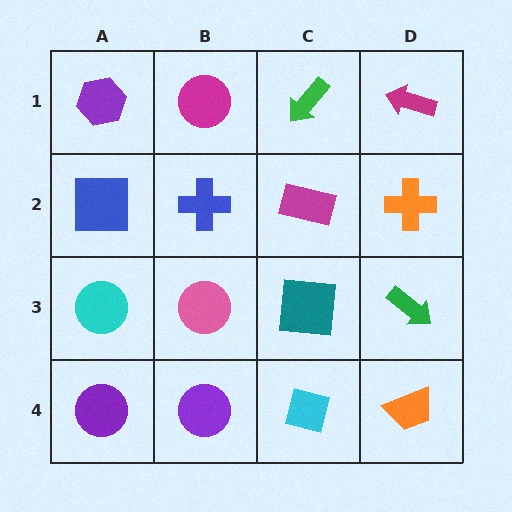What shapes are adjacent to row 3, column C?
A magenta rectangle (row 2, column C), a cyan square (row 4, column C), a pink circle (row 3, column B), a green arrow (row 3, column D).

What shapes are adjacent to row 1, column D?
An orange cross (row 2, column D), a green arrow (row 1, column C).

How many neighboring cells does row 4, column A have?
2.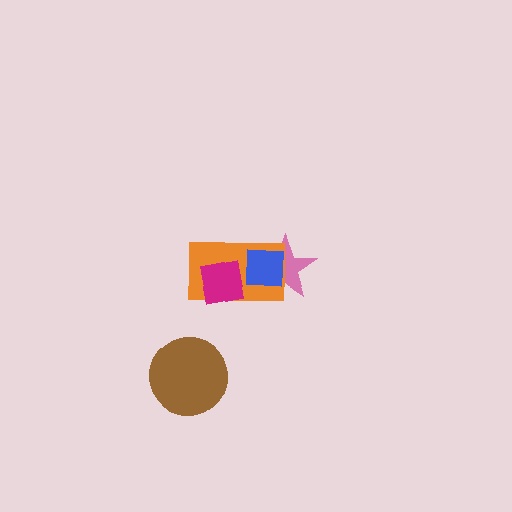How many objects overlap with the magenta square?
2 objects overlap with the magenta square.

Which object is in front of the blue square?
The magenta square is in front of the blue square.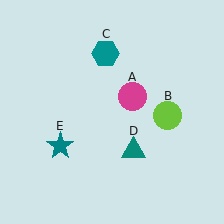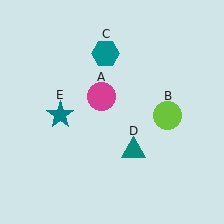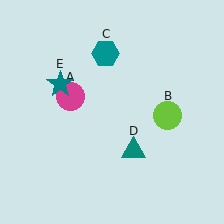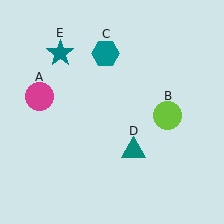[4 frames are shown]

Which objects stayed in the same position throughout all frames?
Lime circle (object B) and teal hexagon (object C) and teal triangle (object D) remained stationary.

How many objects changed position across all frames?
2 objects changed position: magenta circle (object A), teal star (object E).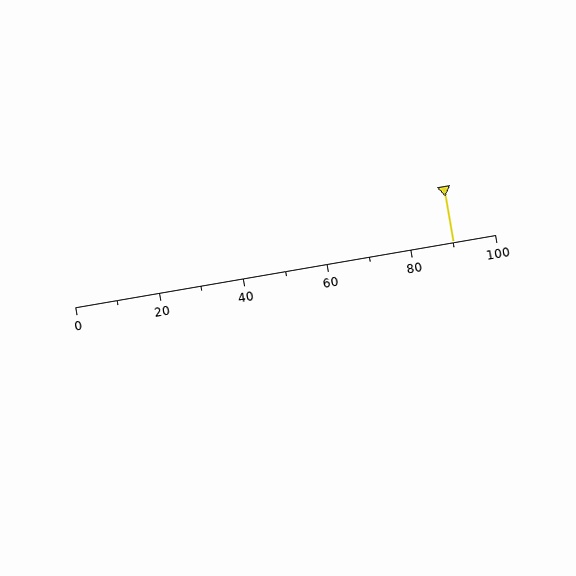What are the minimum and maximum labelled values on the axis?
The axis runs from 0 to 100.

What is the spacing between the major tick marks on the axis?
The major ticks are spaced 20 apart.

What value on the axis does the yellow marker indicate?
The marker indicates approximately 90.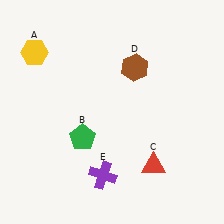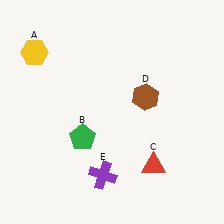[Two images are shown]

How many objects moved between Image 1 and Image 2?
1 object moved between the two images.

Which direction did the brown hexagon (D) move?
The brown hexagon (D) moved down.